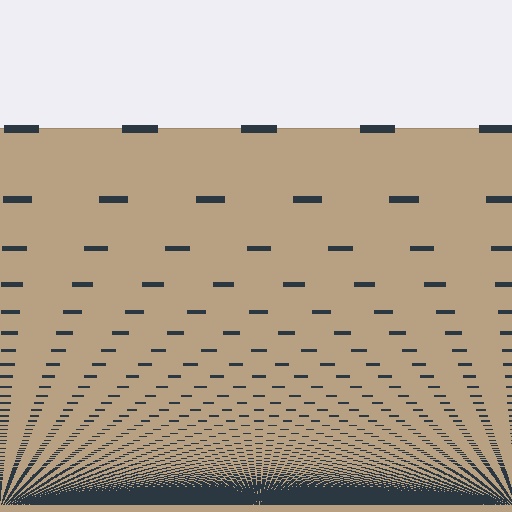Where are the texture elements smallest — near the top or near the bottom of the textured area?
Near the bottom.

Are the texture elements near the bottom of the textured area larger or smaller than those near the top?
Smaller. The gradient is inverted — elements near the bottom are smaller and denser.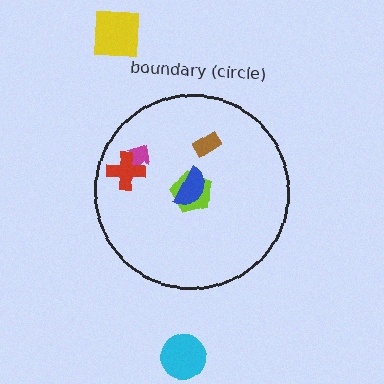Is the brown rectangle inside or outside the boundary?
Inside.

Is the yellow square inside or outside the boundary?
Outside.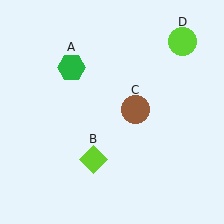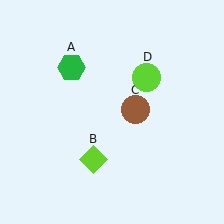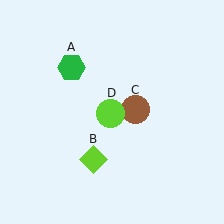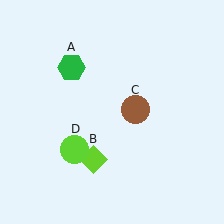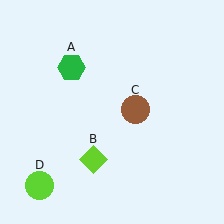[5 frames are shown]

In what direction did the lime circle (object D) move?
The lime circle (object D) moved down and to the left.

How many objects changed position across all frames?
1 object changed position: lime circle (object D).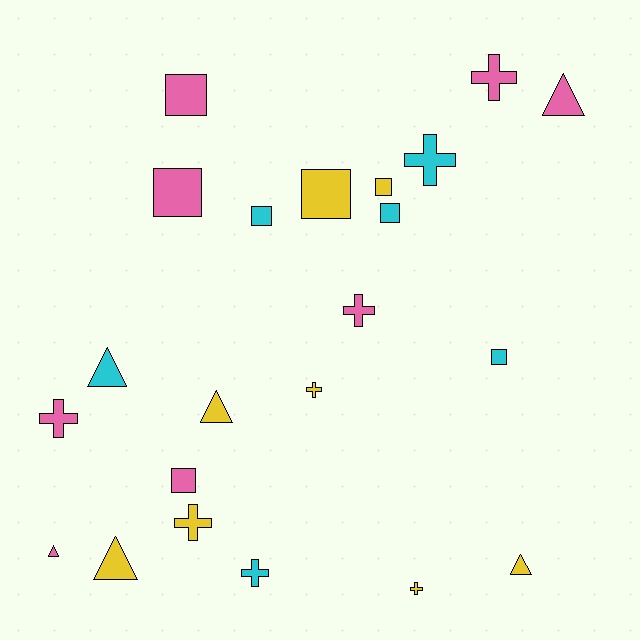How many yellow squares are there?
There are 2 yellow squares.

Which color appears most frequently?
Yellow, with 8 objects.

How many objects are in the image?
There are 22 objects.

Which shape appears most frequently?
Cross, with 8 objects.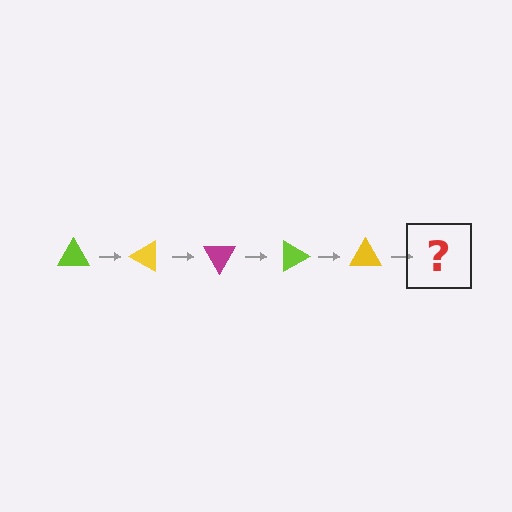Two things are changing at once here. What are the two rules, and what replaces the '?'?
The two rules are that it rotates 30 degrees each step and the color cycles through lime, yellow, and magenta. The '?' should be a magenta triangle, rotated 150 degrees from the start.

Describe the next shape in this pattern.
It should be a magenta triangle, rotated 150 degrees from the start.